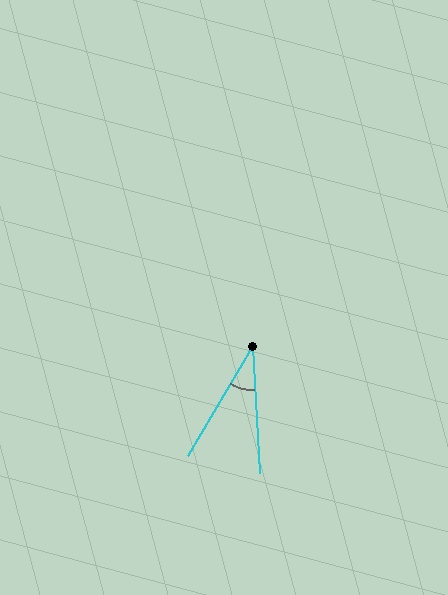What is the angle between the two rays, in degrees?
Approximately 34 degrees.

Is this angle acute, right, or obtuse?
It is acute.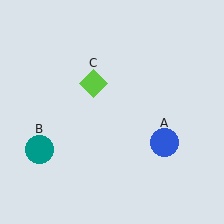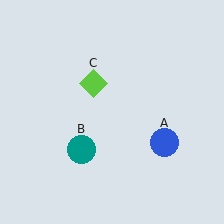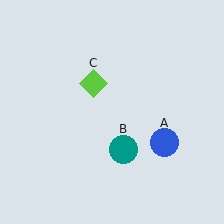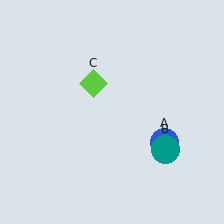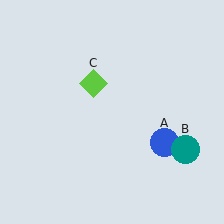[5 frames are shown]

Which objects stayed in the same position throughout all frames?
Blue circle (object A) and lime diamond (object C) remained stationary.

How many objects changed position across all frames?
1 object changed position: teal circle (object B).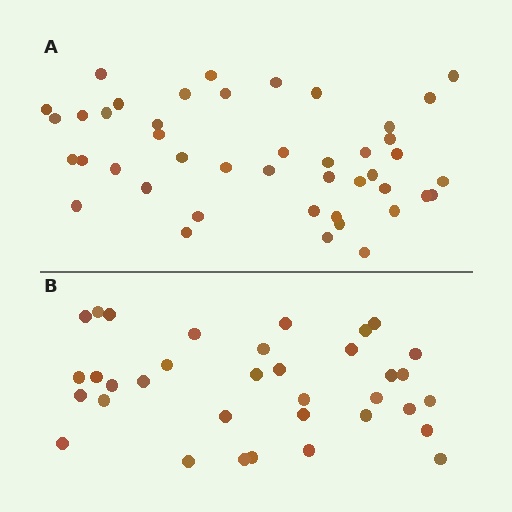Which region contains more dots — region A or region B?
Region A (the top region) has more dots.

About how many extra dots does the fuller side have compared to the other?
Region A has roughly 8 or so more dots than region B.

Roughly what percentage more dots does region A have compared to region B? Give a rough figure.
About 25% more.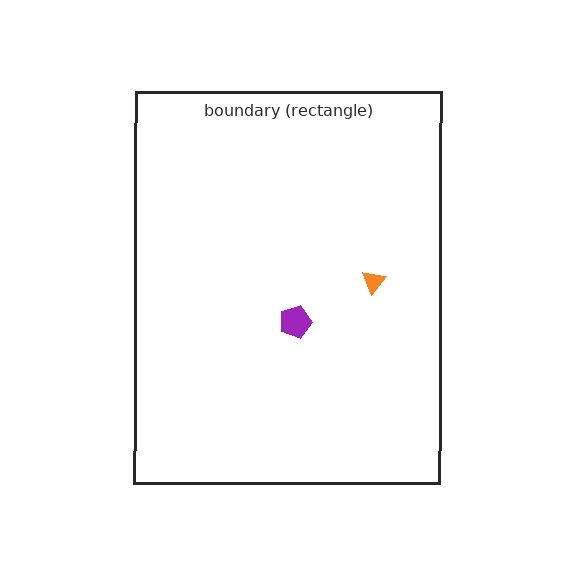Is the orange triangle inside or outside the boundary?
Inside.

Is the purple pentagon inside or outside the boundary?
Inside.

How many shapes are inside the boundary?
2 inside, 0 outside.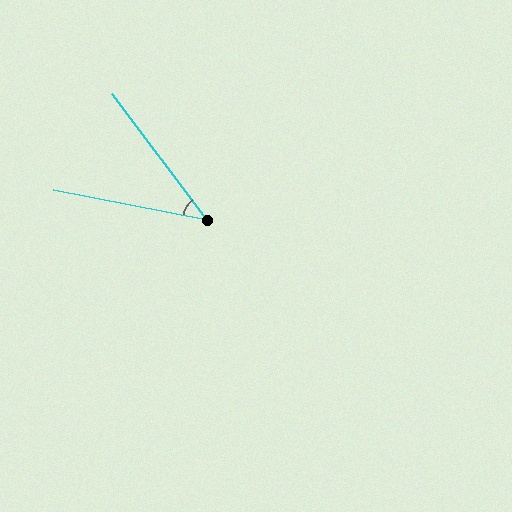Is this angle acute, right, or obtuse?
It is acute.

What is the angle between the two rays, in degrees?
Approximately 42 degrees.